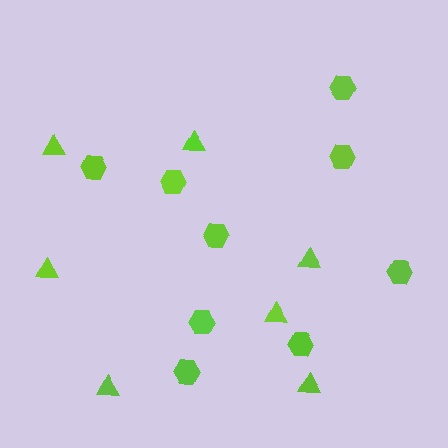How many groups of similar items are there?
There are 2 groups: one group of triangles (7) and one group of hexagons (9).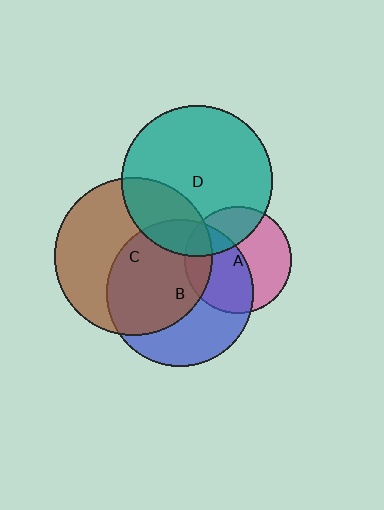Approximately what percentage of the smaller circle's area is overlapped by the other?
Approximately 15%.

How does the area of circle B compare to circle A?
Approximately 1.9 times.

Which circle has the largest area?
Circle C (brown).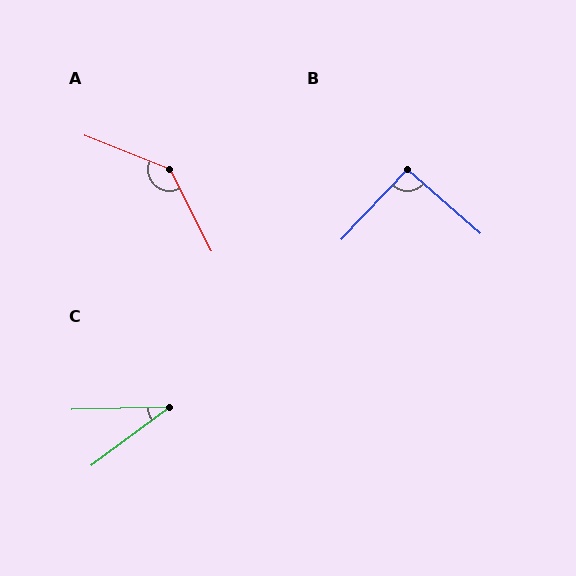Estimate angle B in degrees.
Approximately 92 degrees.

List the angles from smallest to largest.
C (36°), B (92°), A (138°).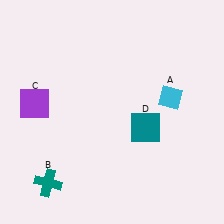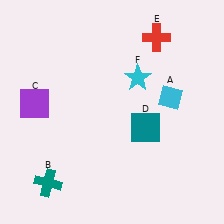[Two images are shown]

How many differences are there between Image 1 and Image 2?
There are 2 differences between the two images.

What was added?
A red cross (E), a cyan star (F) were added in Image 2.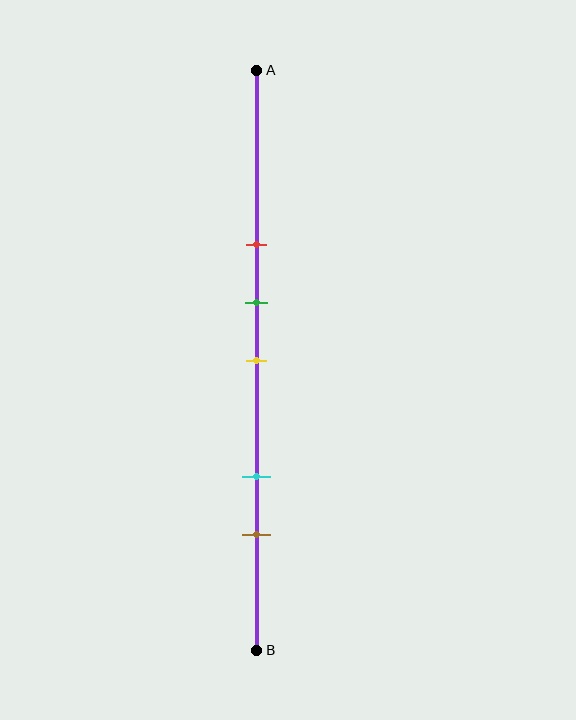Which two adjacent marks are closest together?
The green and yellow marks are the closest adjacent pair.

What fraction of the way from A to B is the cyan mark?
The cyan mark is approximately 70% (0.7) of the way from A to B.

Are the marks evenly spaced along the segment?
No, the marks are not evenly spaced.